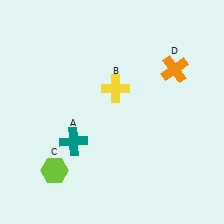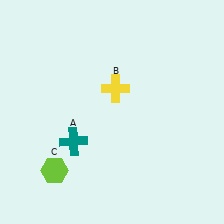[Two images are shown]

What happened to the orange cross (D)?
The orange cross (D) was removed in Image 2. It was in the top-right area of Image 1.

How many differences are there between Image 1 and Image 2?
There is 1 difference between the two images.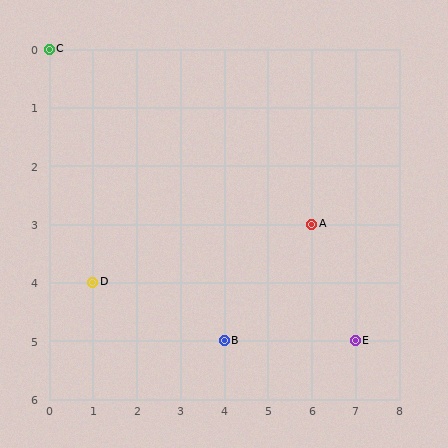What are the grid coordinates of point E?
Point E is at grid coordinates (7, 5).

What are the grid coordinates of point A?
Point A is at grid coordinates (6, 3).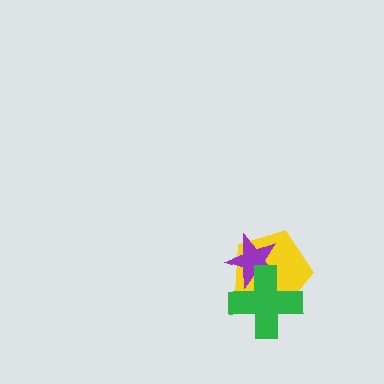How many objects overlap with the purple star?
2 objects overlap with the purple star.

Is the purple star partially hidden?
Yes, it is partially covered by another shape.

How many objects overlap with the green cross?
2 objects overlap with the green cross.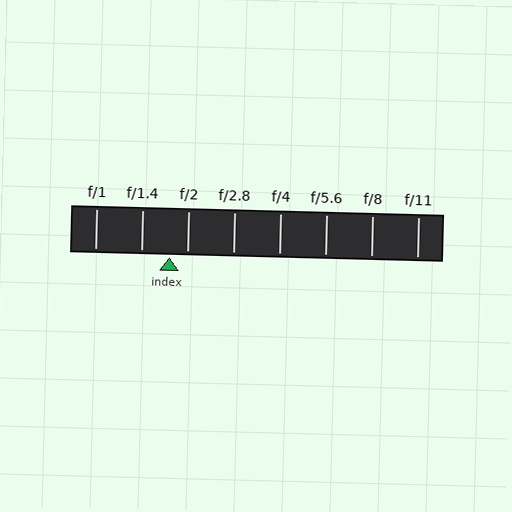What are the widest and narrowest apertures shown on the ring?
The widest aperture shown is f/1 and the narrowest is f/11.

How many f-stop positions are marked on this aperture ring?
There are 8 f-stop positions marked.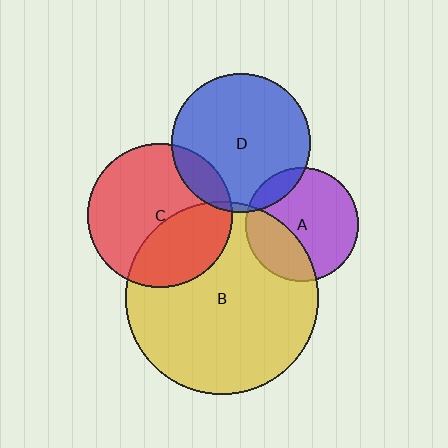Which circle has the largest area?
Circle B (yellow).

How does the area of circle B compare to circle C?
Approximately 1.8 times.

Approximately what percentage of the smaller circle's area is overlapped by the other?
Approximately 15%.